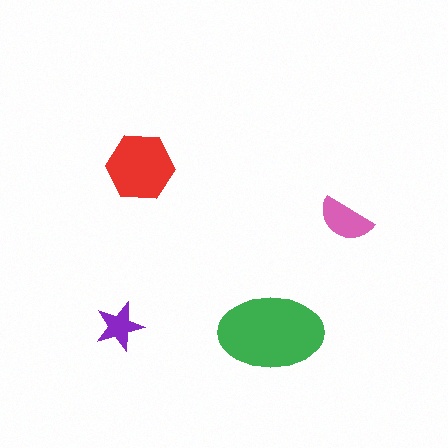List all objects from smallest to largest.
The purple star, the pink semicircle, the red hexagon, the green ellipse.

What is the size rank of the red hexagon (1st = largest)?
2nd.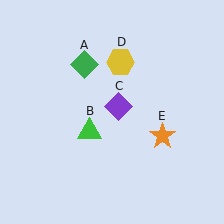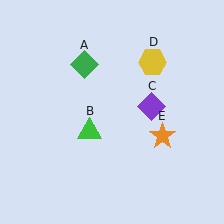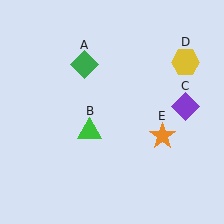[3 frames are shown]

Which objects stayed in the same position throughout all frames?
Green diamond (object A) and green triangle (object B) and orange star (object E) remained stationary.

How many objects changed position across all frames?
2 objects changed position: purple diamond (object C), yellow hexagon (object D).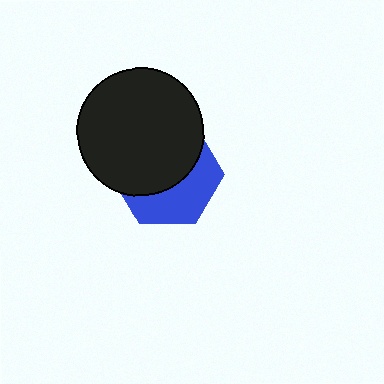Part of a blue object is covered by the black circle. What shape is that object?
It is a hexagon.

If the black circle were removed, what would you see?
You would see the complete blue hexagon.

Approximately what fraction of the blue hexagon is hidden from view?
Roughly 58% of the blue hexagon is hidden behind the black circle.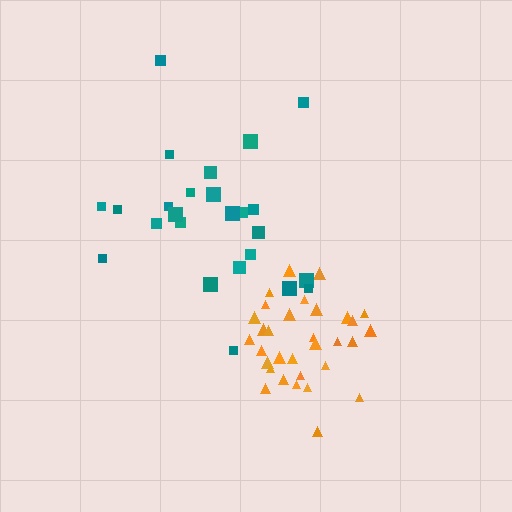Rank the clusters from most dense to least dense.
orange, teal.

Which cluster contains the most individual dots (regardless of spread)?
Orange (32).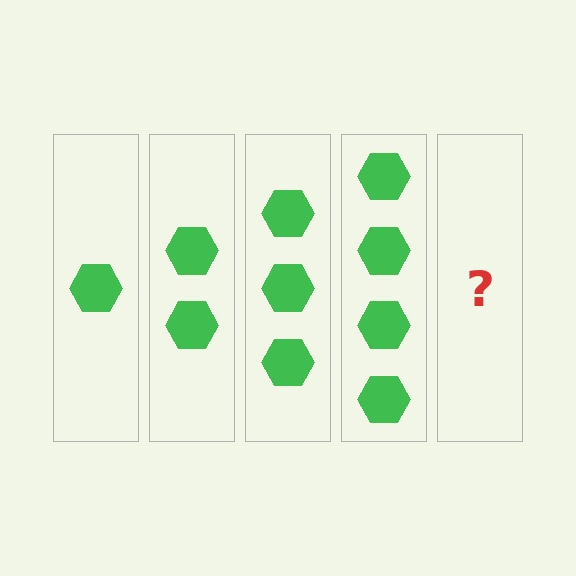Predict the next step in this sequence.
The next step is 5 hexagons.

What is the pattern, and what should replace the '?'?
The pattern is that each step adds one more hexagon. The '?' should be 5 hexagons.